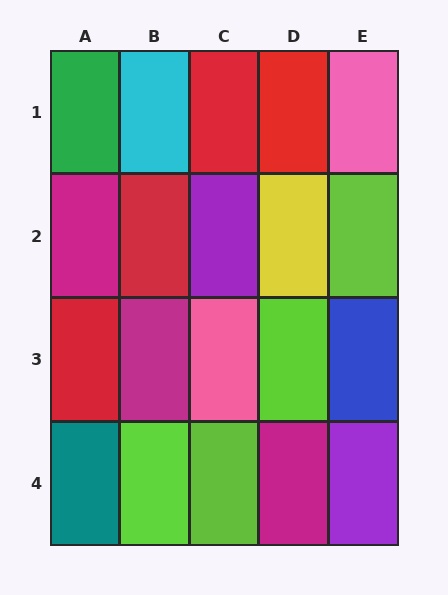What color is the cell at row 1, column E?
Pink.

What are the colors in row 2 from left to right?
Magenta, red, purple, yellow, lime.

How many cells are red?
4 cells are red.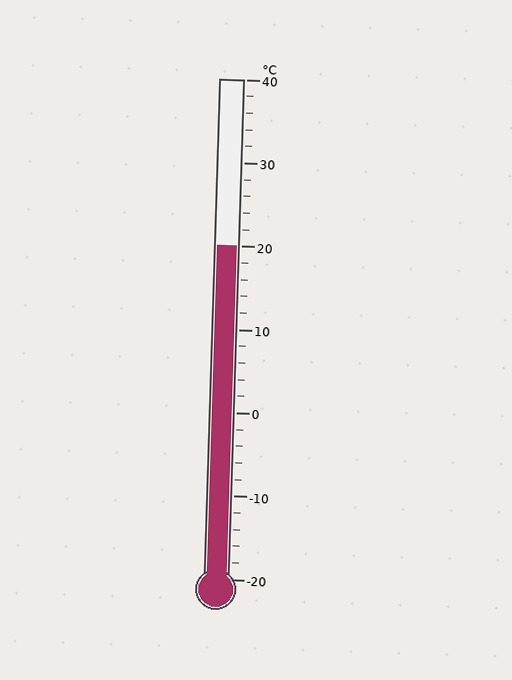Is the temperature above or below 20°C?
The temperature is at 20°C.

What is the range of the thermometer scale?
The thermometer scale ranges from -20°C to 40°C.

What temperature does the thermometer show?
The thermometer shows approximately 20°C.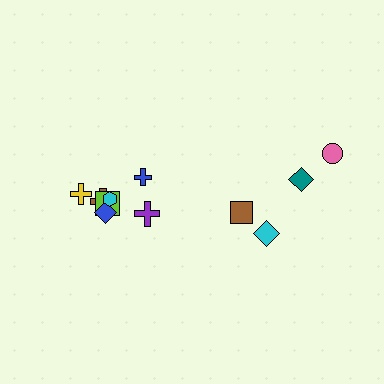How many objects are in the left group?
There are 7 objects.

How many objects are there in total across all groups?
There are 11 objects.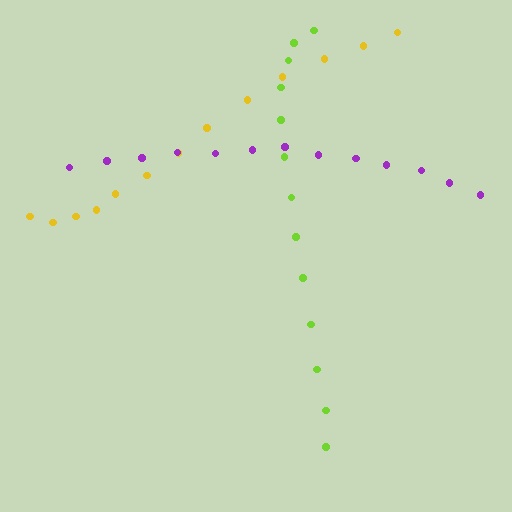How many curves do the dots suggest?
There are 3 distinct paths.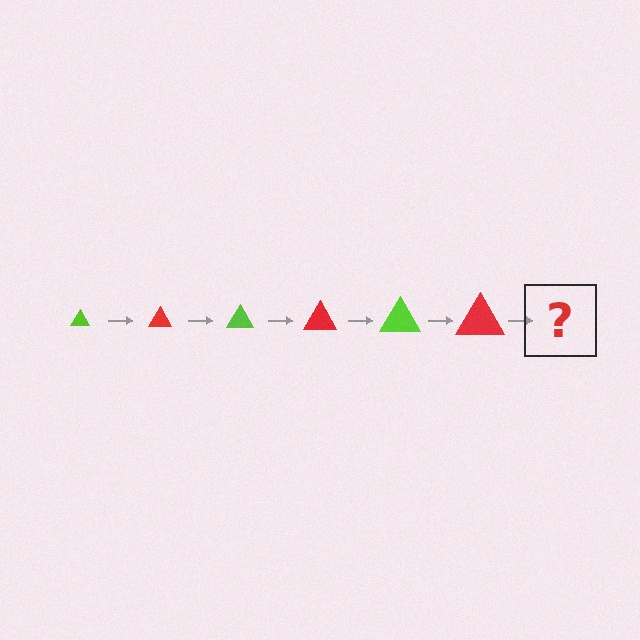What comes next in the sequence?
The next element should be a lime triangle, larger than the previous one.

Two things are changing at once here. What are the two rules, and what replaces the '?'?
The two rules are that the triangle grows larger each step and the color cycles through lime and red. The '?' should be a lime triangle, larger than the previous one.